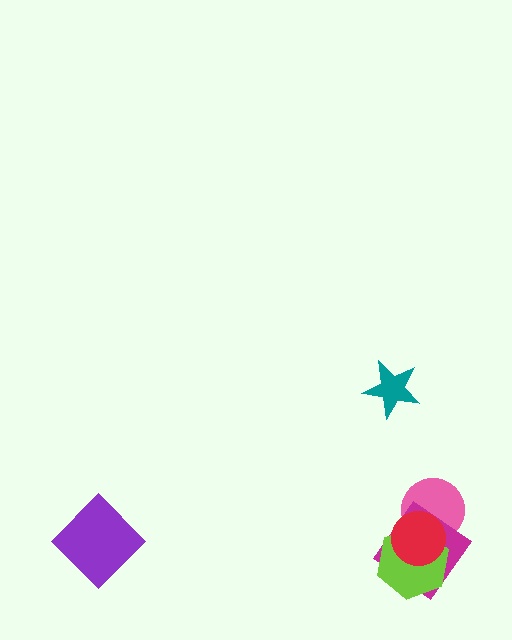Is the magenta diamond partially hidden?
Yes, it is partially covered by another shape.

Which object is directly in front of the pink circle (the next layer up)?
The magenta diamond is directly in front of the pink circle.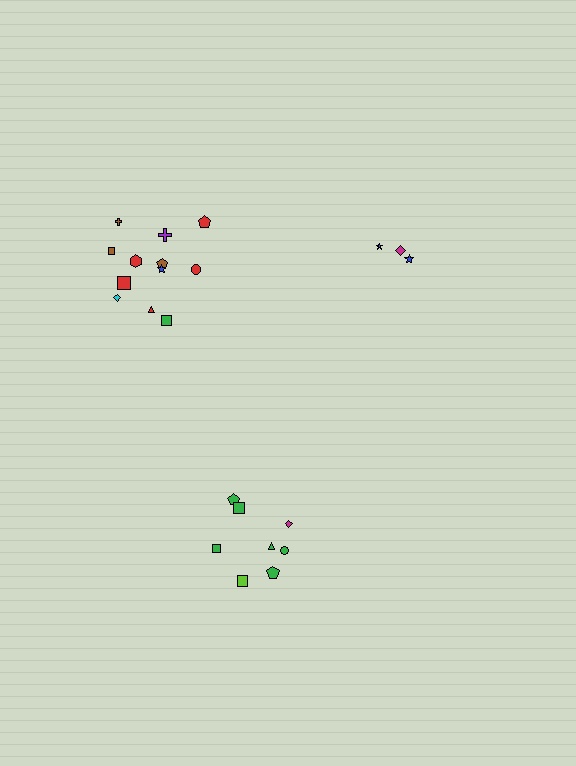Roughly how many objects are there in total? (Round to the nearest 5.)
Roughly 25 objects in total.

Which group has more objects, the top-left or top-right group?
The top-left group.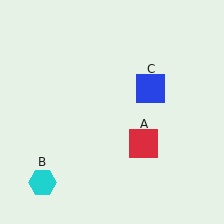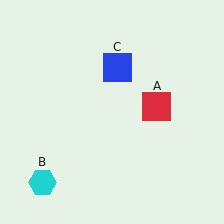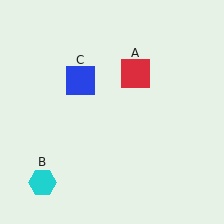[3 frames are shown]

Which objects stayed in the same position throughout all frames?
Cyan hexagon (object B) remained stationary.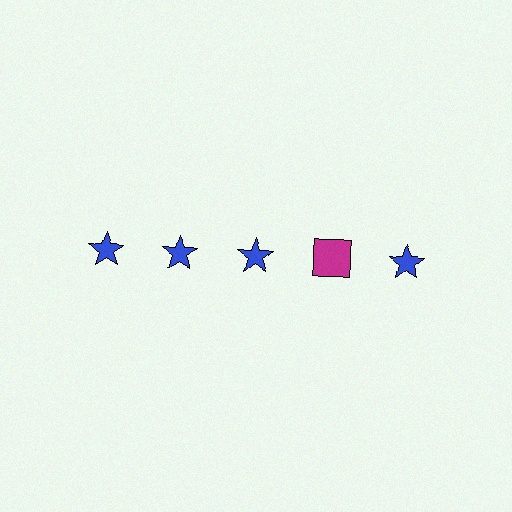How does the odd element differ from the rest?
It differs in both color (magenta instead of blue) and shape (square instead of star).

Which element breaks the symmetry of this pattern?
The magenta square in the top row, second from right column breaks the symmetry. All other shapes are blue stars.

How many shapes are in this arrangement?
There are 5 shapes arranged in a grid pattern.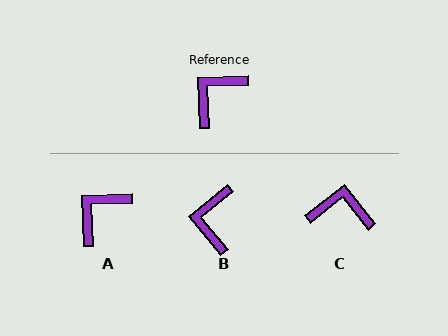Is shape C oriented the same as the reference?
No, it is off by about 54 degrees.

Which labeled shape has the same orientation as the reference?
A.